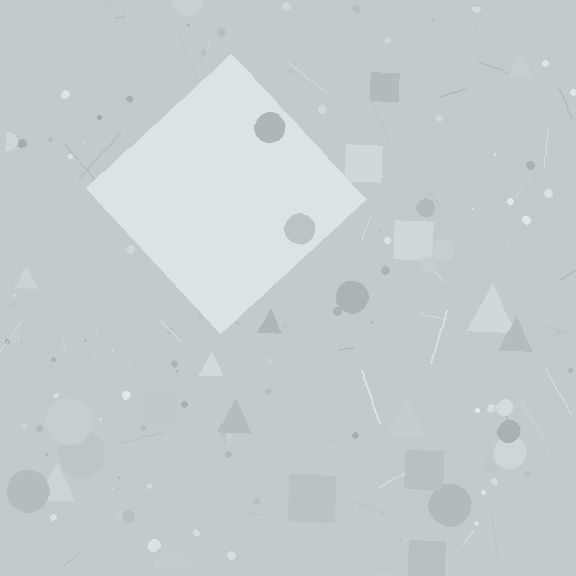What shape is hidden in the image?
A diamond is hidden in the image.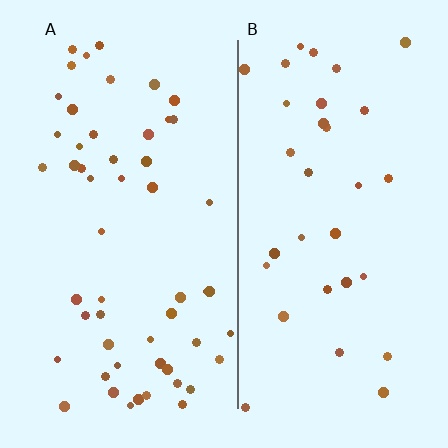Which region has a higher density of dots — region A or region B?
A (the left).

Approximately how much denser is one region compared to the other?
Approximately 1.6× — region A over region B.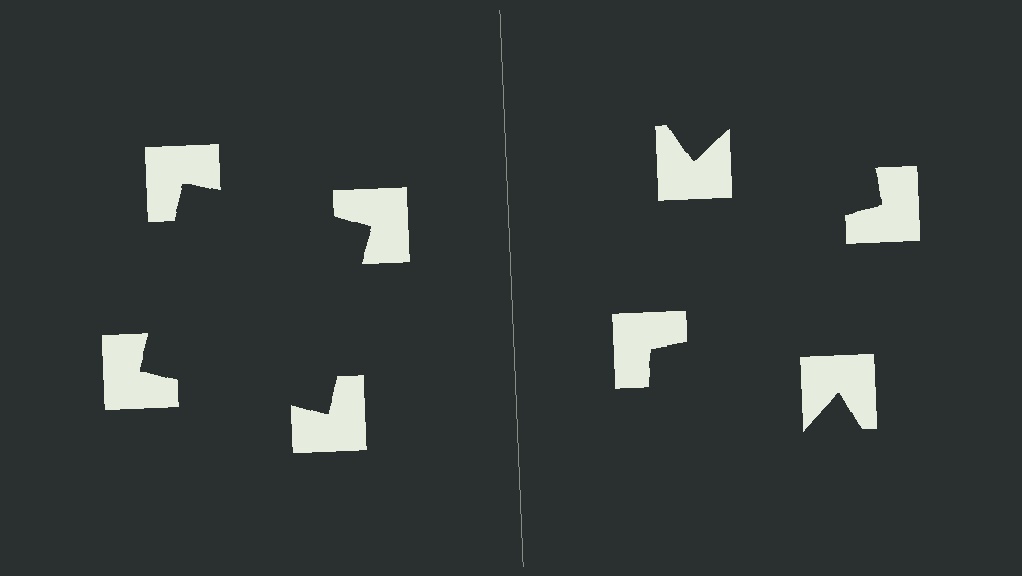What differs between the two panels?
The notched squares are positioned identically on both sides; only the wedge orientations differ. On the left they align to a square; on the right they are misaligned.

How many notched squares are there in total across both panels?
8 — 4 on each side.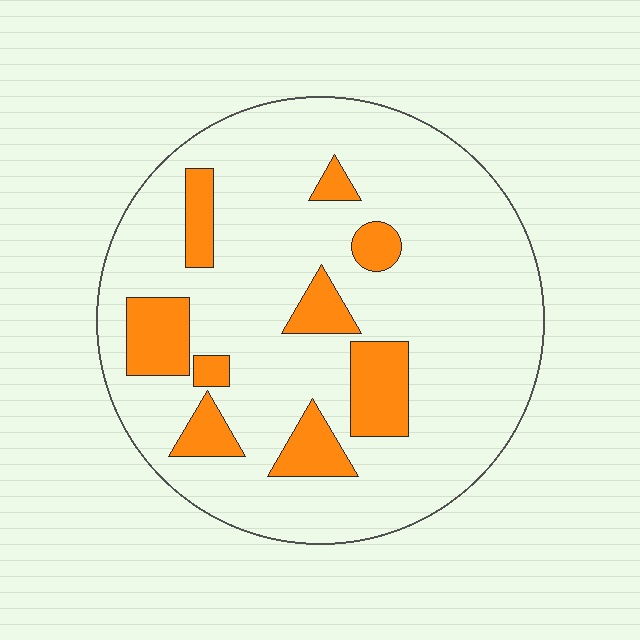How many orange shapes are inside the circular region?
9.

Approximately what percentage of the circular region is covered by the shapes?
Approximately 15%.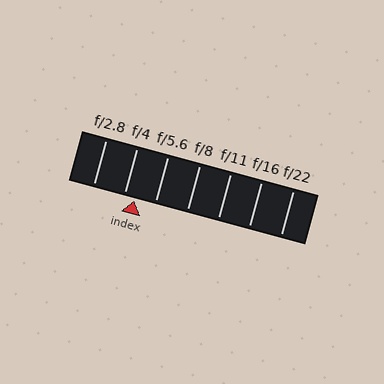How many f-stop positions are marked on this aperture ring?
There are 7 f-stop positions marked.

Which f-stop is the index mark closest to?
The index mark is closest to f/4.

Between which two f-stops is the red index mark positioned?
The index mark is between f/4 and f/5.6.